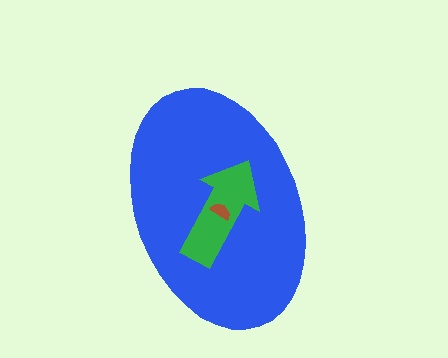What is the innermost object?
The brown semicircle.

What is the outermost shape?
The blue ellipse.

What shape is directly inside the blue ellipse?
The green arrow.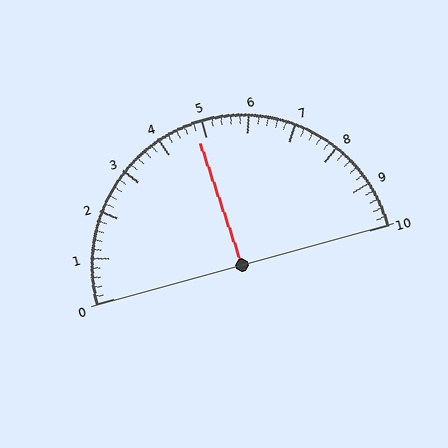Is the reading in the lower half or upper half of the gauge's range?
The reading is in the lower half of the range (0 to 10).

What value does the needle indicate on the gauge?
The needle indicates approximately 4.8.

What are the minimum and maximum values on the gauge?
The gauge ranges from 0 to 10.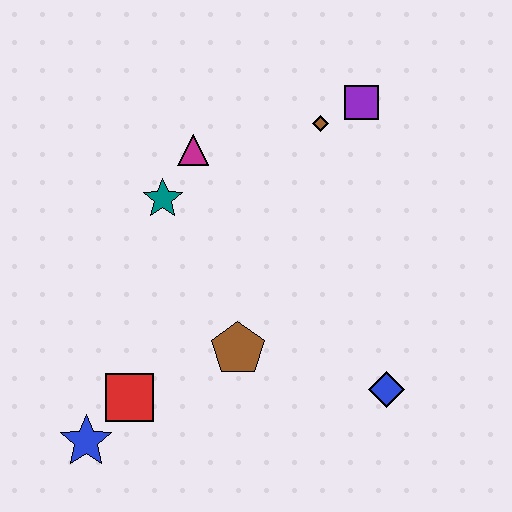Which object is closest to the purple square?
The brown diamond is closest to the purple square.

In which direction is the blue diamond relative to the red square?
The blue diamond is to the right of the red square.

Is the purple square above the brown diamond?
Yes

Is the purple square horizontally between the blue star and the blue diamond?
Yes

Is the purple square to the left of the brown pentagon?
No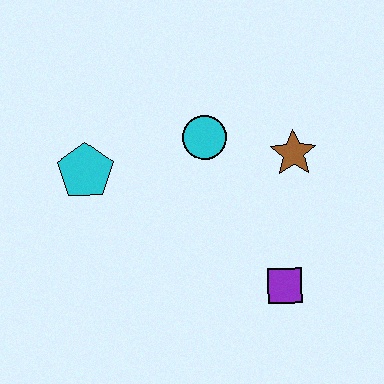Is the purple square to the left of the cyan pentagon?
No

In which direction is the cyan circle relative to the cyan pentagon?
The cyan circle is to the right of the cyan pentagon.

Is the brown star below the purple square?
No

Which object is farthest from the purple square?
The cyan pentagon is farthest from the purple square.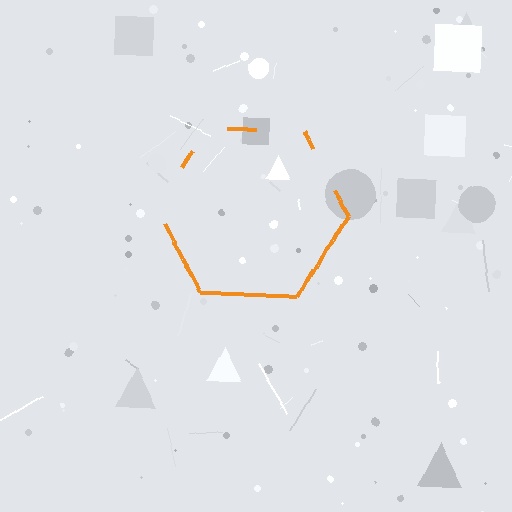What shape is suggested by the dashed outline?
The dashed outline suggests a hexagon.